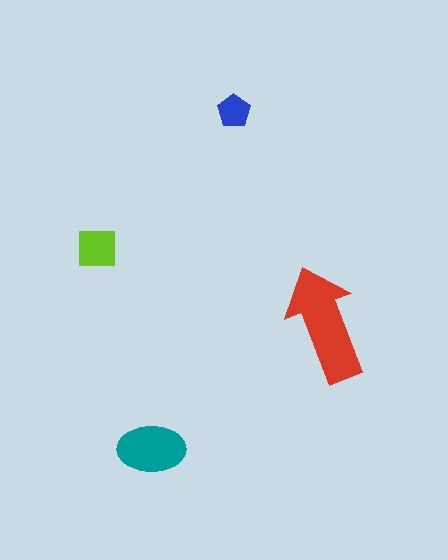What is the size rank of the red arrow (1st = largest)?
1st.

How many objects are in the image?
There are 4 objects in the image.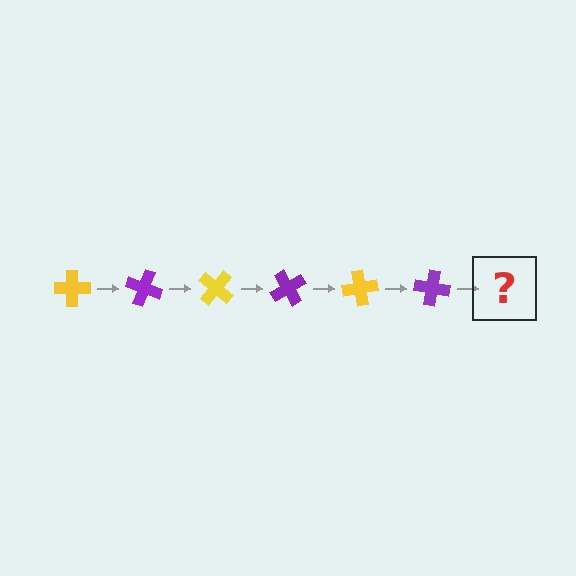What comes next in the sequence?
The next element should be a yellow cross, rotated 120 degrees from the start.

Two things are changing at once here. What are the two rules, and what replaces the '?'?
The two rules are that it rotates 20 degrees each step and the color cycles through yellow and purple. The '?' should be a yellow cross, rotated 120 degrees from the start.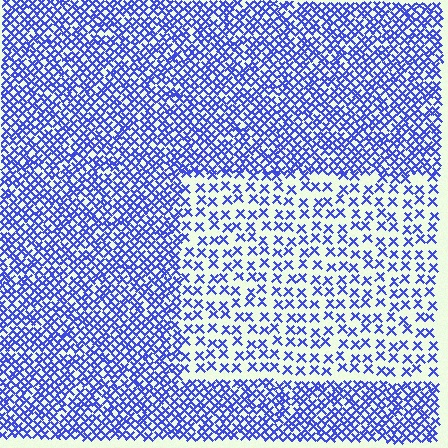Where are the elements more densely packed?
The elements are more densely packed outside the rectangle boundary.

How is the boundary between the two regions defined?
The boundary is defined by a change in element density (approximately 2.2x ratio). All elements are the same color, size, and shape.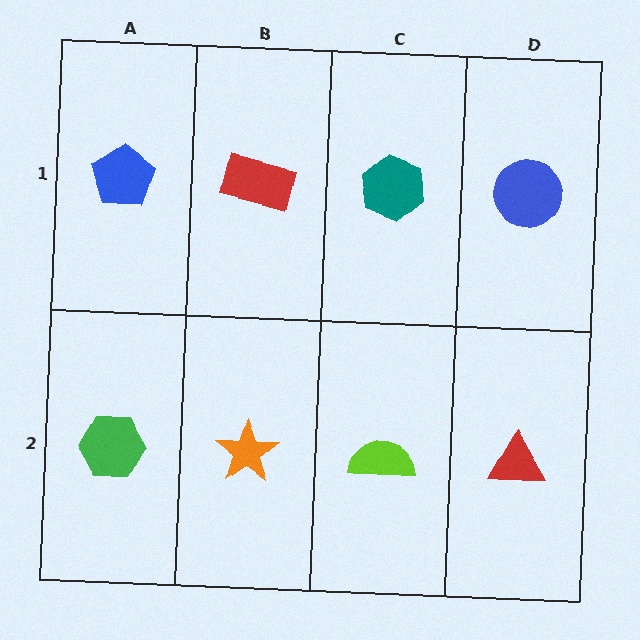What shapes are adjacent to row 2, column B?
A red rectangle (row 1, column B), a green hexagon (row 2, column A), a lime semicircle (row 2, column C).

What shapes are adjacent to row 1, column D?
A red triangle (row 2, column D), a teal hexagon (row 1, column C).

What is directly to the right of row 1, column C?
A blue circle.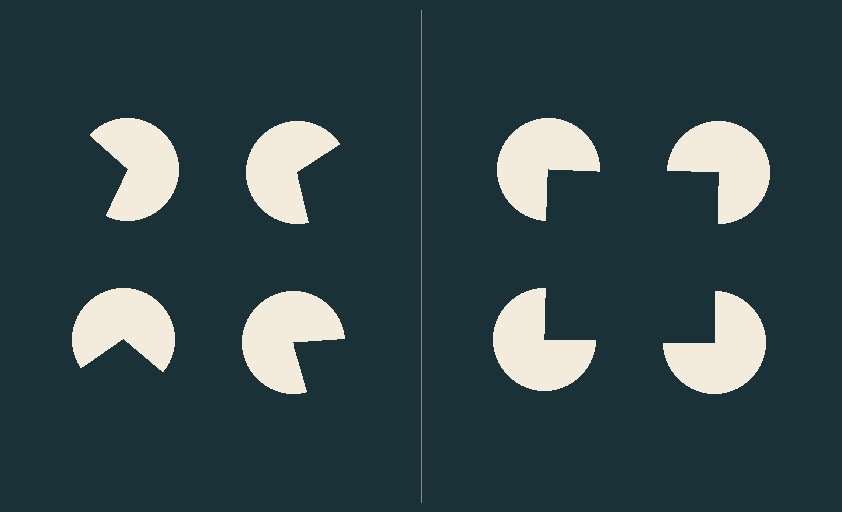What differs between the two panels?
The pac-man discs are positioned identically on both sides; only the wedge orientations differ. On the right they align to a square; on the left they are misaligned.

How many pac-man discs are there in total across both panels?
8 — 4 on each side.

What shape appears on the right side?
An illusory square.